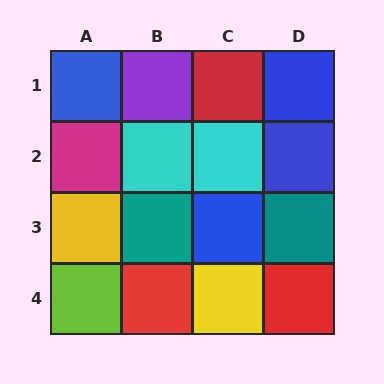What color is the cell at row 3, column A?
Yellow.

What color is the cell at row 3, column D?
Teal.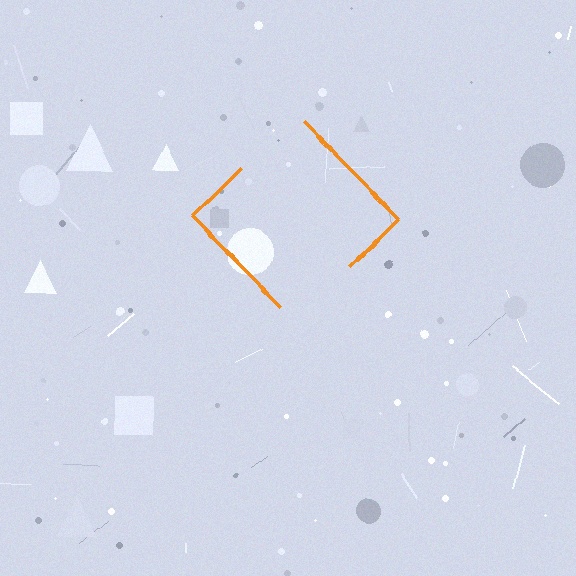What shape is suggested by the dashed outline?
The dashed outline suggests a diamond.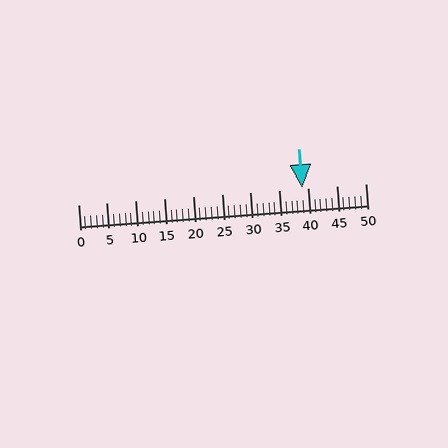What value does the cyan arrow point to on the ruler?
The cyan arrow points to approximately 39.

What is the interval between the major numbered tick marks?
The major tick marks are spaced 5 units apart.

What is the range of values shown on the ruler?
The ruler shows values from 0 to 50.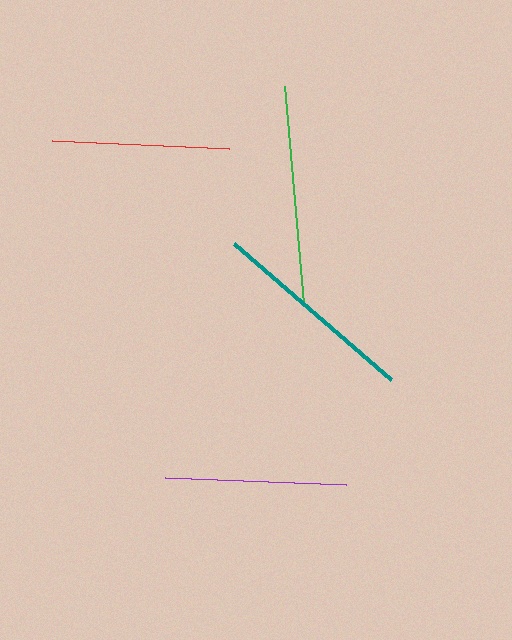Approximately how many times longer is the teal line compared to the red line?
The teal line is approximately 1.2 times the length of the red line.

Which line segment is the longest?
The green line is the longest at approximately 217 pixels.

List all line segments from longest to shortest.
From longest to shortest: green, teal, purple, red.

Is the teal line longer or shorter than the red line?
The teal line is longer than the red line.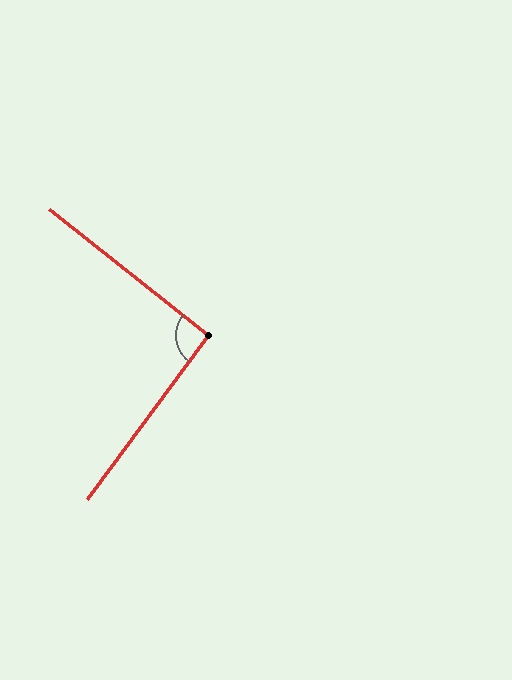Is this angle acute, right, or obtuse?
It is approximately a right angle.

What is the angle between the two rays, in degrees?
Approximately 92 degrees.